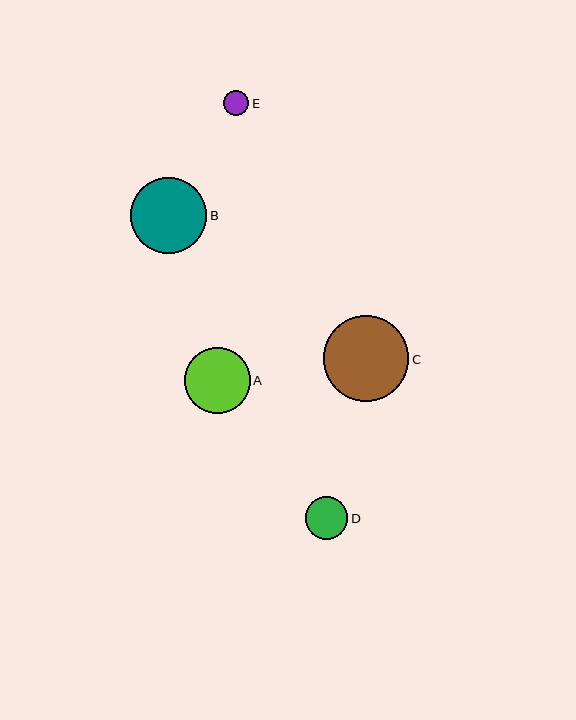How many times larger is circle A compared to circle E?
Circle A is approximately 2.6 times the size of circle E.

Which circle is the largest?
Circle C is the largest with a size of approximately 85 pixels.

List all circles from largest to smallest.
From largest to smallest: C, B, A, D, E.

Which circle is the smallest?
Circle E is the smallest with a size of approximately 25 pixels.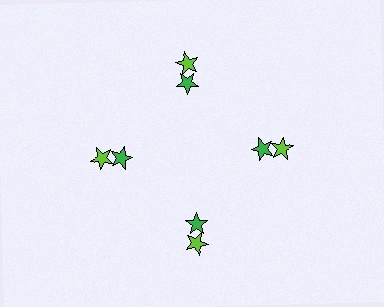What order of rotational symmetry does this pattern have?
This pattern has 4-fold rotational symmetry.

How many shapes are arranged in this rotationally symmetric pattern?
There are 8 shapes, arranged in 4 groups of 2.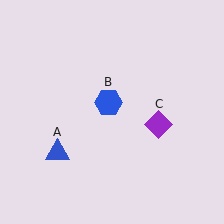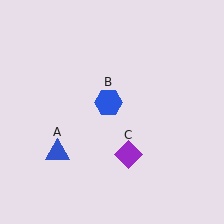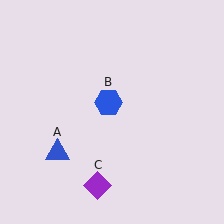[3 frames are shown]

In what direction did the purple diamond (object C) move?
The purple diamond (object C) moved down and to the left.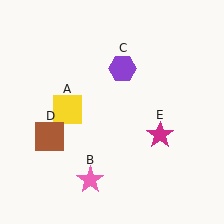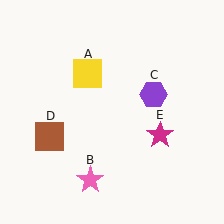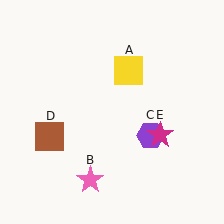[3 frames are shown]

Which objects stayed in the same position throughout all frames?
Pink star (object B) and brown square (object D) and magenta star (object E) remained stationary.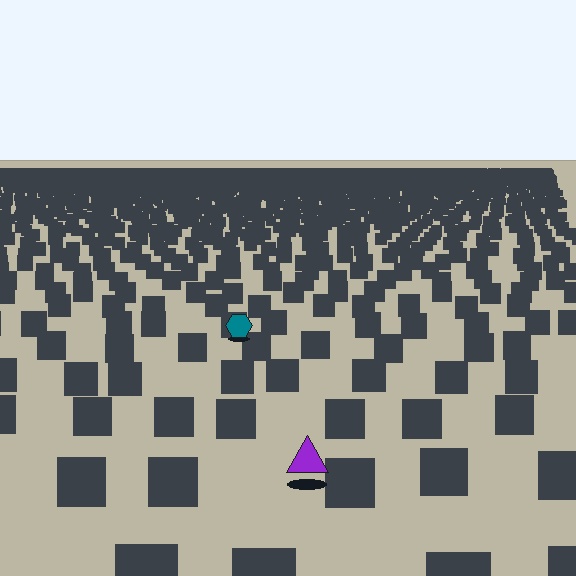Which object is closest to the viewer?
The purple triangle is closest. The texture marks near it are larger and more spread out.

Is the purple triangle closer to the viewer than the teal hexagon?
Yes. The purple triangle is closer — you can tell from the texture gradient: the ground texture is coarser near it.